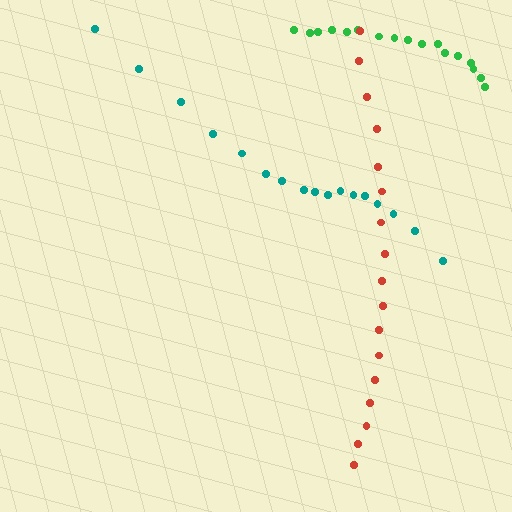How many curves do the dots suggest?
There are 3 distinct paths.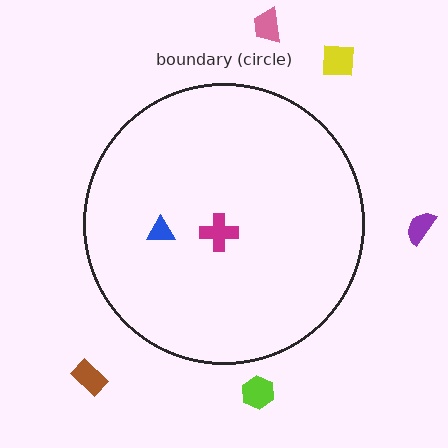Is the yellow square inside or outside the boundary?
Outside.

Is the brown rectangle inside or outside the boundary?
Outside.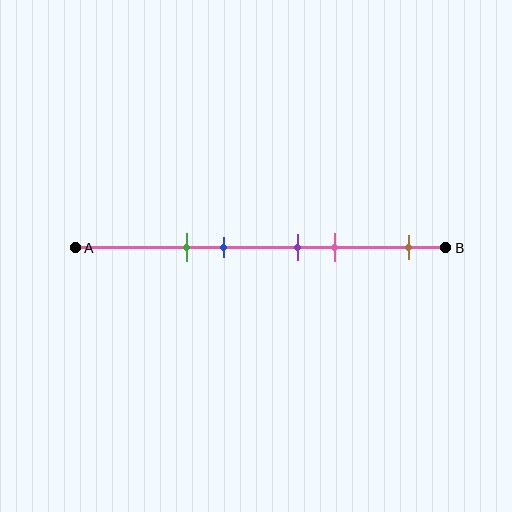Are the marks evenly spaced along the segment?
No, the marks are not evenly spaced.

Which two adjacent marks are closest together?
The purple and pink marks are the closest adjacent pair.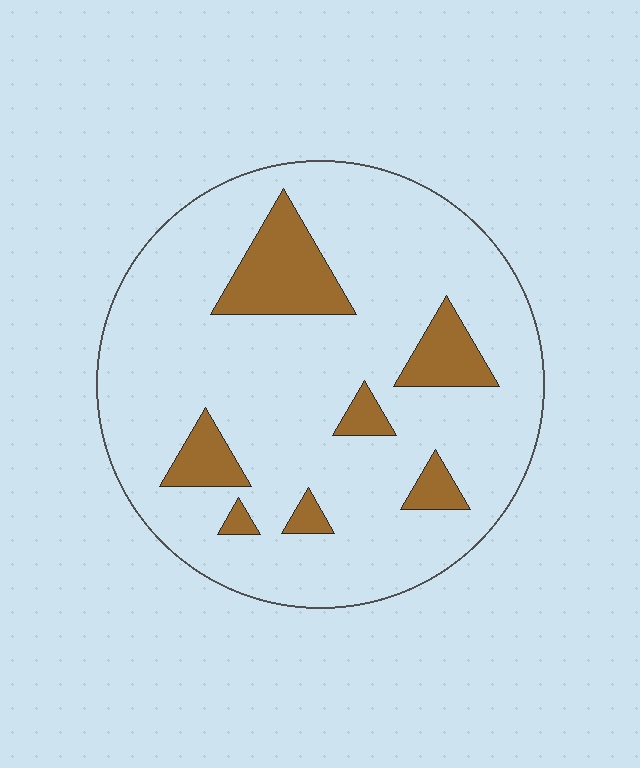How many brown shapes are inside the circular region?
7.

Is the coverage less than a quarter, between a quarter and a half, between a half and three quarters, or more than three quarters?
Less than a quarter.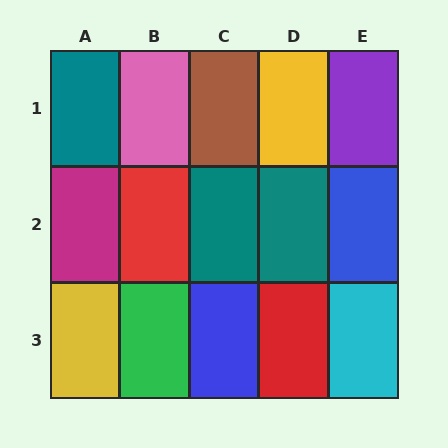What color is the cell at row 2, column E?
Blue.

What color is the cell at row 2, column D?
Teal.